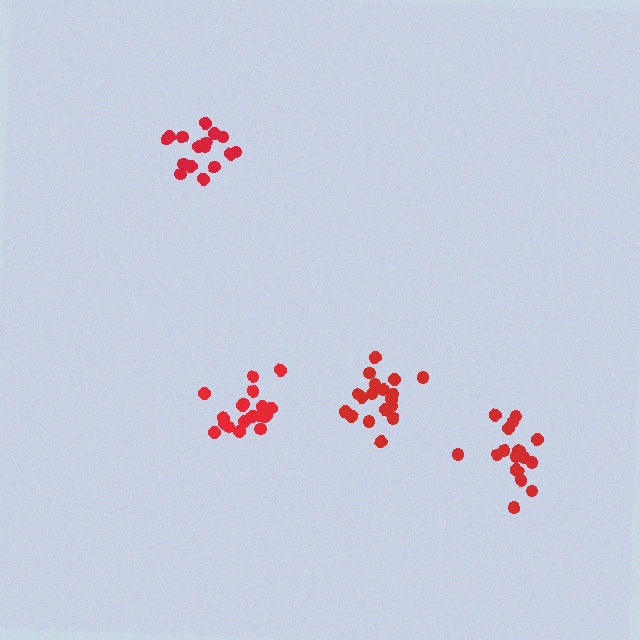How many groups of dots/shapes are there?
There are 4 groups.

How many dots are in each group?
Group 1: 18 dots, Group 2: 19 dots, Group 3: 16 dots, Group 4: 20 dots (73 total).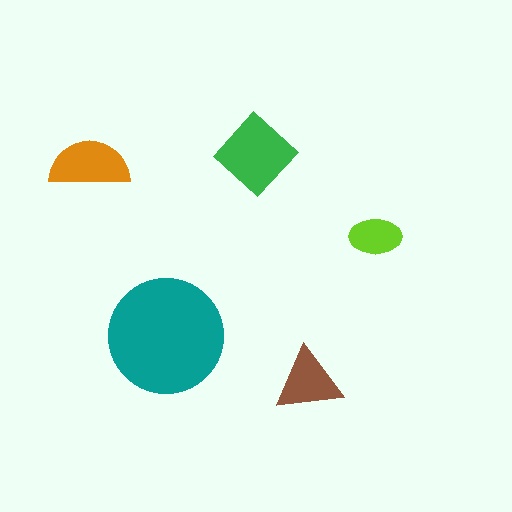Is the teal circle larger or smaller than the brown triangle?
Larger.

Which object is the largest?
The teal circle.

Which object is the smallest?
The lime ellipse.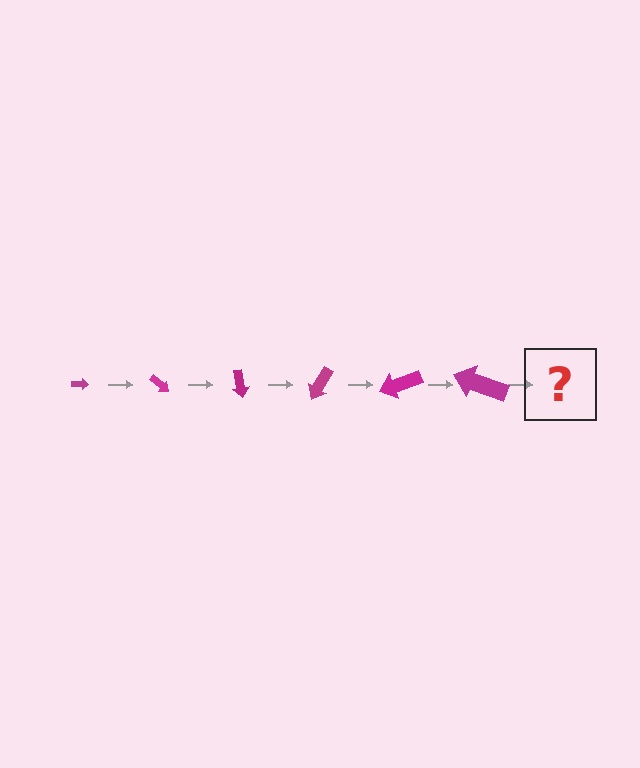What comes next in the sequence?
The next element should be an arrow, larger than the previous one and rotated 240 degrees from the start.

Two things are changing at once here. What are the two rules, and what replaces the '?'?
The two rules are that the arrow grows larger each step and it rotates 40 degrees each step. The '?' should be an arrow, larger than the previous one and rotated 240 degrees from the start.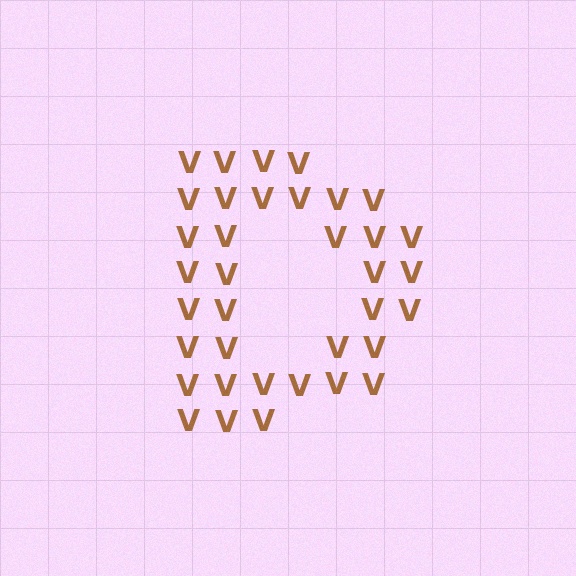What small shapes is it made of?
It is made of small letter V's.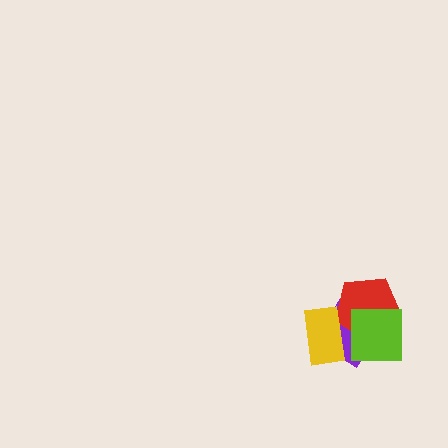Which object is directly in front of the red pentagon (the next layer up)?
The lime square is directly in front of the red pentagon.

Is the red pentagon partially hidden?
Yes, it is partially covered by another shape.